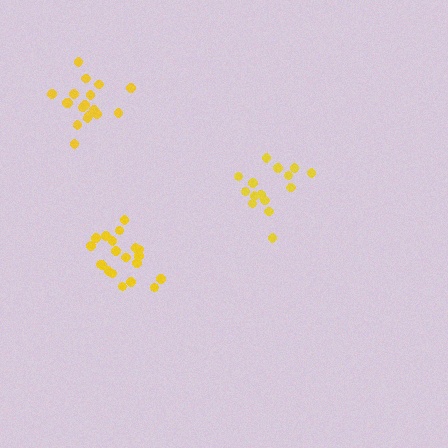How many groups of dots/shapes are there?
There are 3 groups.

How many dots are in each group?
Group 1: 16 dots, Group 2: 20 dots, Group 3: 20 dots (56 total).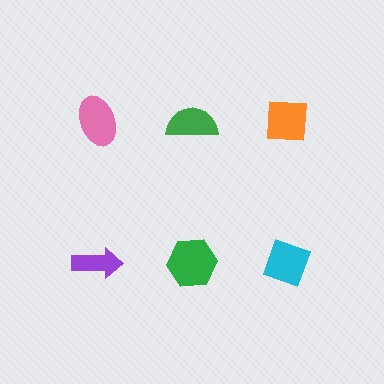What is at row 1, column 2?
A green semicircle.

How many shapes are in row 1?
3 shapes.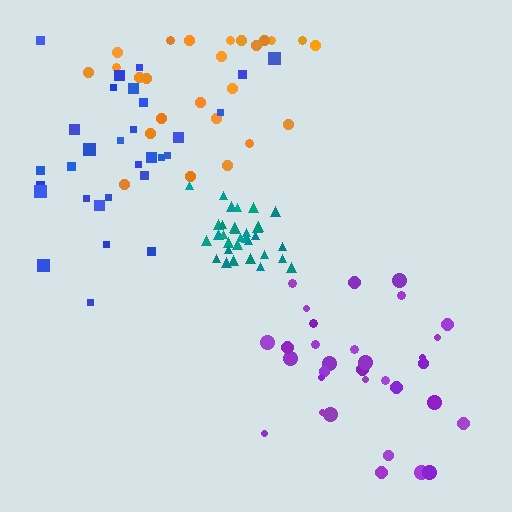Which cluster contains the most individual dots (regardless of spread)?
Purple (33).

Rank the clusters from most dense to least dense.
teal, purple, blue, orange.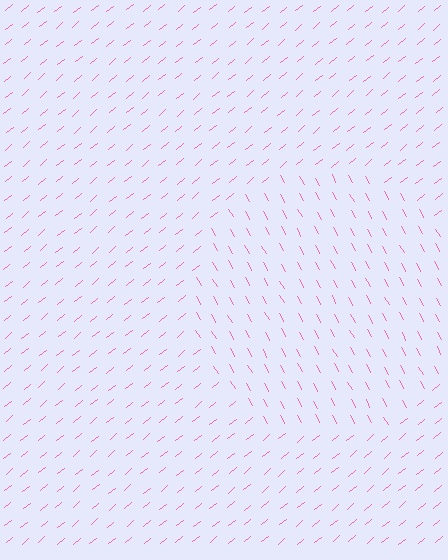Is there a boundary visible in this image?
Yes, there is a texture boundary formed by a change in line orientation.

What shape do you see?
I see a circle.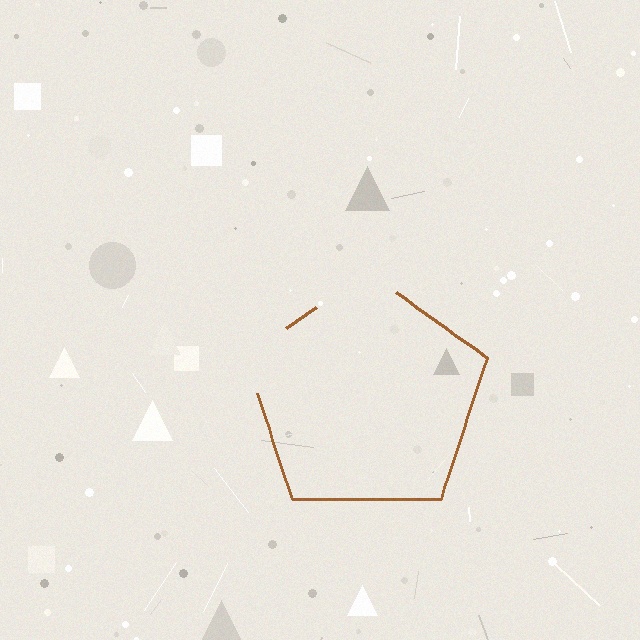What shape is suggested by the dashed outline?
The dashed outline suggests a pentagon.